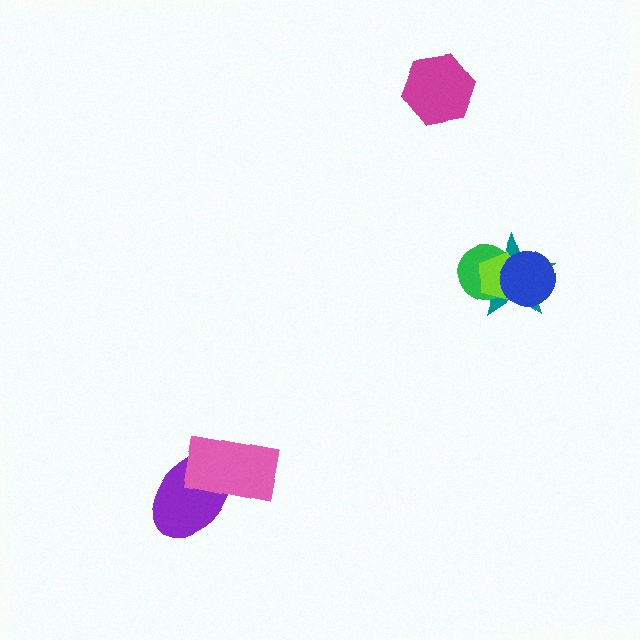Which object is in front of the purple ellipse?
The pink rectangle is in front of the purple ellipse.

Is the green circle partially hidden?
Yes, it is partially covered by another shape.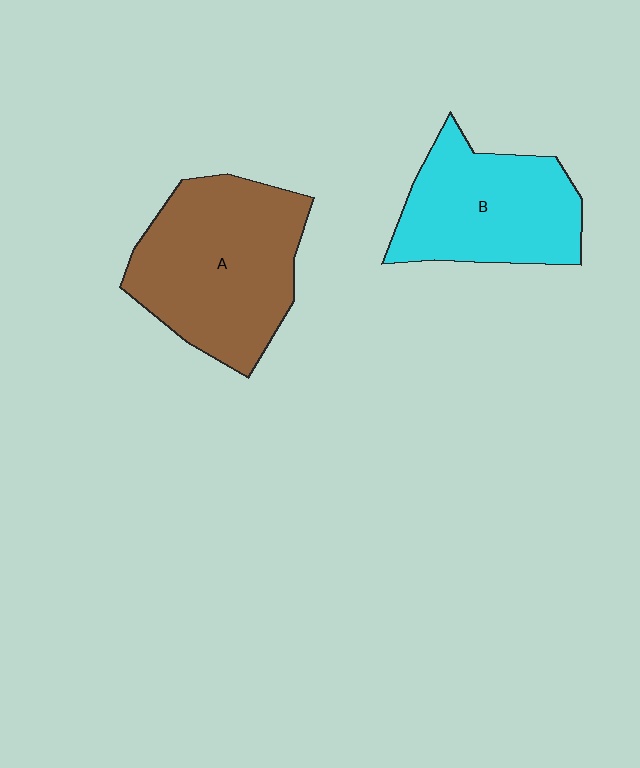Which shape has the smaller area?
Shape B (cyan).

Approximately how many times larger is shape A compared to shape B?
Approximately 1.3 times.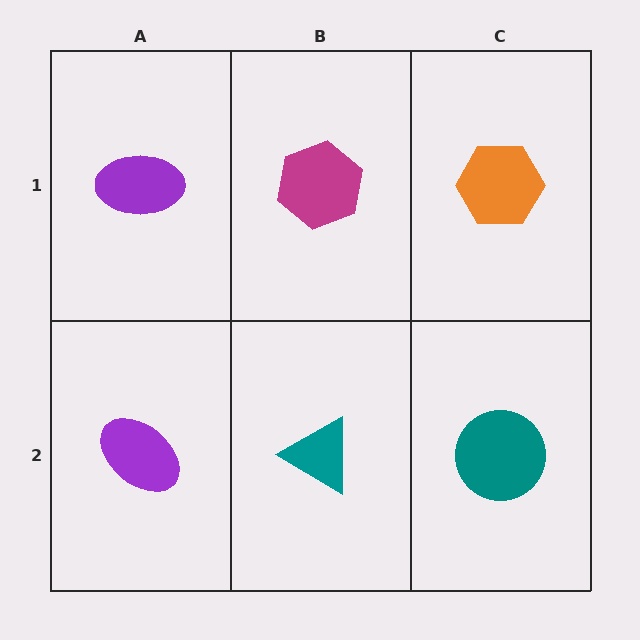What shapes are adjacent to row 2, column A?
A purple ellipse (row 1, column A), a teal triangle (row 2, column B).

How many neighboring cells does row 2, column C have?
2.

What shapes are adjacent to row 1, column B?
A teal triangle (row 2, column B), a purple ellipse (row 1, column A), an orange hexagon (row 1, column C).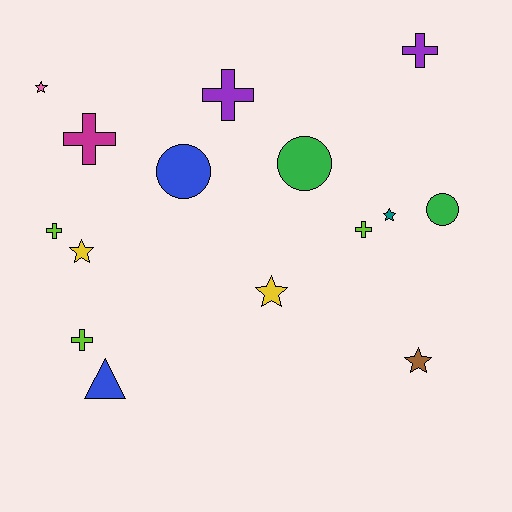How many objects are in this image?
There are 15 objects.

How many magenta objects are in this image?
There is 1 magenta object.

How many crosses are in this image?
There are 6 crosses.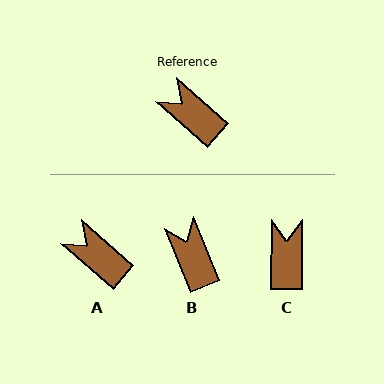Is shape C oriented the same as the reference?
No, it is off by about 49 degrees.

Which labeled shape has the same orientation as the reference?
A.